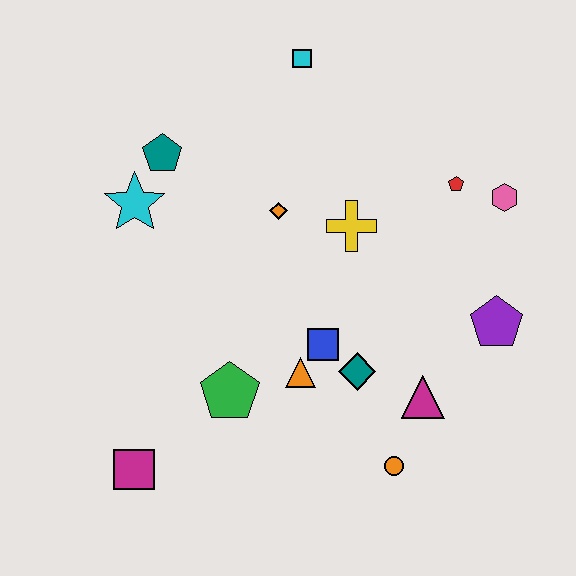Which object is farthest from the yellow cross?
The magenta square is farthest from the yellow cross.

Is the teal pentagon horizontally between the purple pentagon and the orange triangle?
No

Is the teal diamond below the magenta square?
No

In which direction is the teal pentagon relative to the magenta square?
The teal pentagon is above the magenta square.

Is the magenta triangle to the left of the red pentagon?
Yes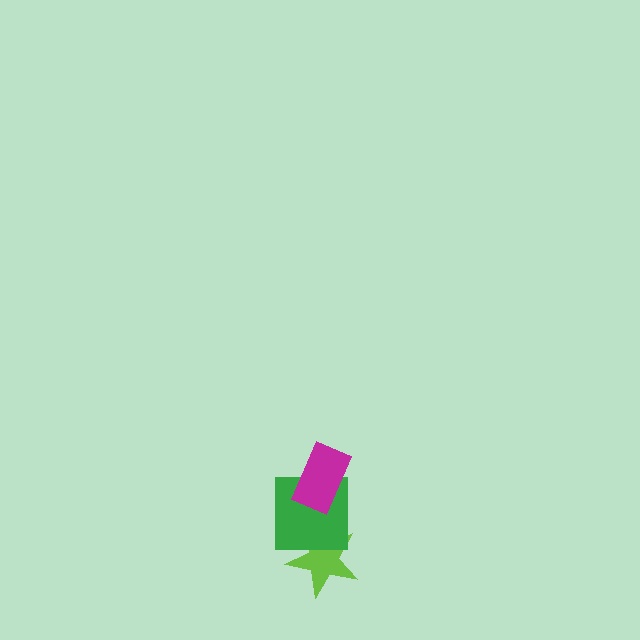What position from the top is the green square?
The green square is 2nd from the top.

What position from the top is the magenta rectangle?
The magenta rectangle is 1st from the top.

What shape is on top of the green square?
The magenta rectangle is on top of the green square.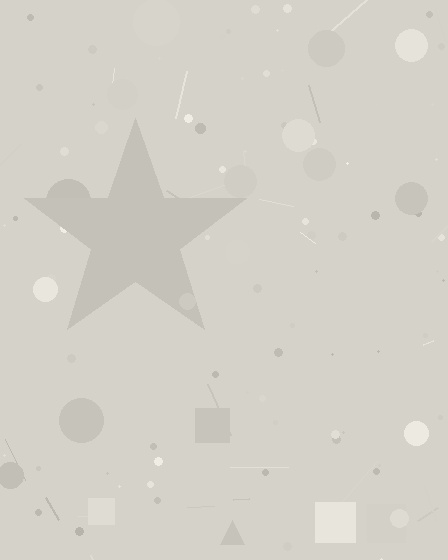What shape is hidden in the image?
A star is hidden in the image.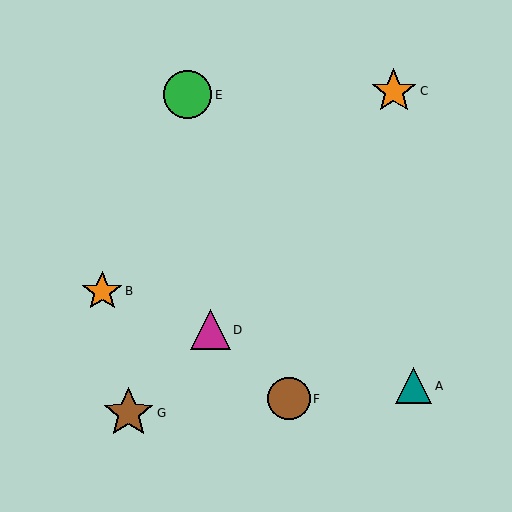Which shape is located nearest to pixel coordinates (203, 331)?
The magenta triangle (labeled D) at (211, 330) is nearest to that location.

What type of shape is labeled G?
Shape G is a brown star.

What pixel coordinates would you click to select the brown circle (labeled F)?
Click at (289, 399) to select the brown circle F.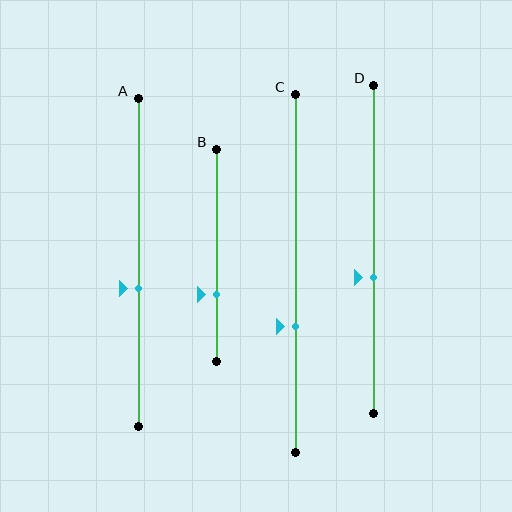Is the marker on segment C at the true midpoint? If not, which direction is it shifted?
No, the marker on segment C is shifted downward by about 15% of the segment length.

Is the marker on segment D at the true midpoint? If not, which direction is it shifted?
No, the marker on segment D is shifted downward by about 8% of the segment length.